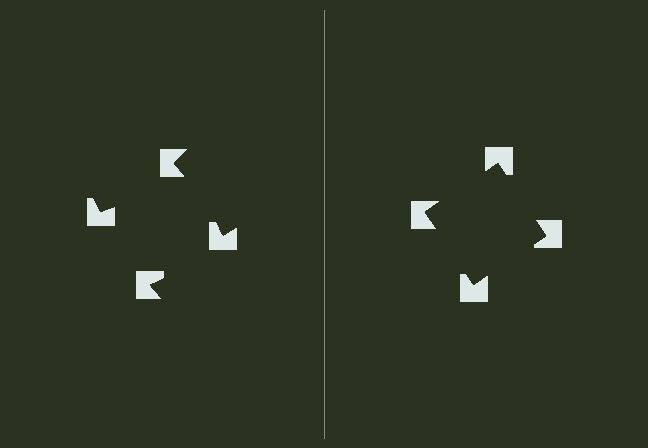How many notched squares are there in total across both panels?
8 — 4 on each side.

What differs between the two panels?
The notched squares are positioned identically on both sides; only the wedge orientations differ. On the right they align to a square; on the left they are misaligned.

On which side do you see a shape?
An illusory square appears on the right side. On the left side the wedge cuts are rotated, so no coherent shape forms.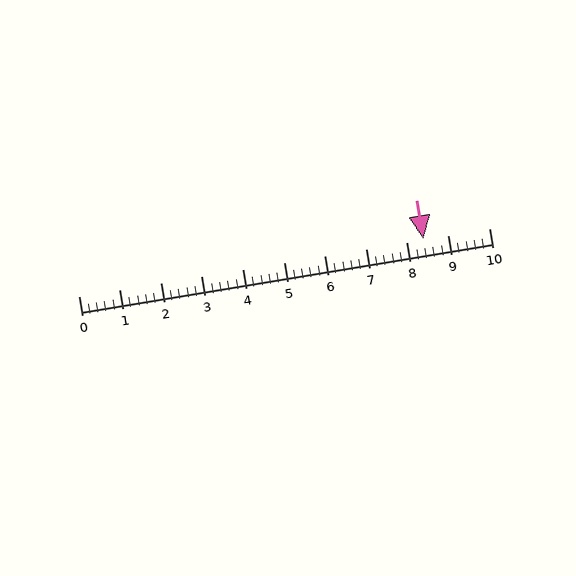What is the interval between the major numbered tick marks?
The major tick marks are spaced 1 units apart.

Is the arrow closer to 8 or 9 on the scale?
The arrow is closer to 8.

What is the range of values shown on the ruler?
The ruler shows values from 0 to 10.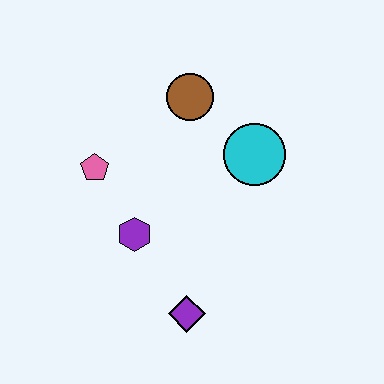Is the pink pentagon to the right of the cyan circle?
No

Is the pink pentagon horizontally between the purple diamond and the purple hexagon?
No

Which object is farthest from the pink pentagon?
The purple diamond is farthest from the pink pentagon.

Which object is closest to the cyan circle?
The brown circle is closest to the cyan circle.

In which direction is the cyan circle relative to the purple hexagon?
The cyan circle is to the right of the purple hexagon.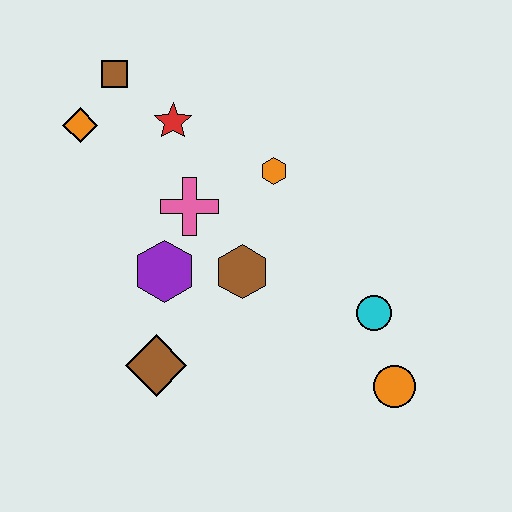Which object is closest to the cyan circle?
The orange circle is closest to the cyan circle.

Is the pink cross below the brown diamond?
No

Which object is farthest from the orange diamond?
The orange circle is farthest from the orange diamond.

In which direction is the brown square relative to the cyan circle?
The brown square is to the left of the cyan circle.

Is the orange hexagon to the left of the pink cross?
No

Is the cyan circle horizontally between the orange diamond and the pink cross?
No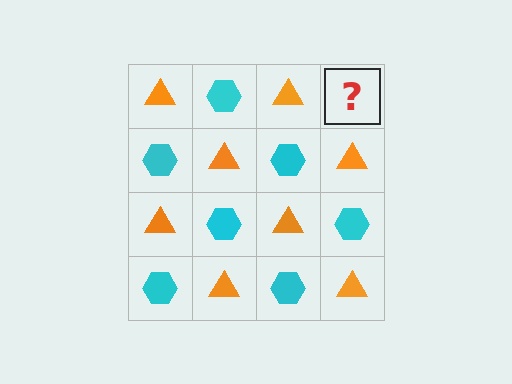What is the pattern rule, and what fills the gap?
The rule is that it alternates orange triangle and cyan hexagon in a checkerboard pattern. The gap should be filled with a cyan hexagon.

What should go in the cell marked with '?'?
The missing cell should contain a cyan hexagon.